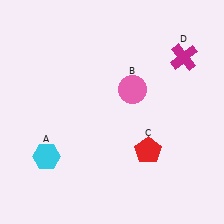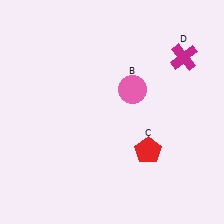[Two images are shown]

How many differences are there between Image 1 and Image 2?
There is 1 difference between the two images.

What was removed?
The cyan hexagon (A) was removed in Image 2.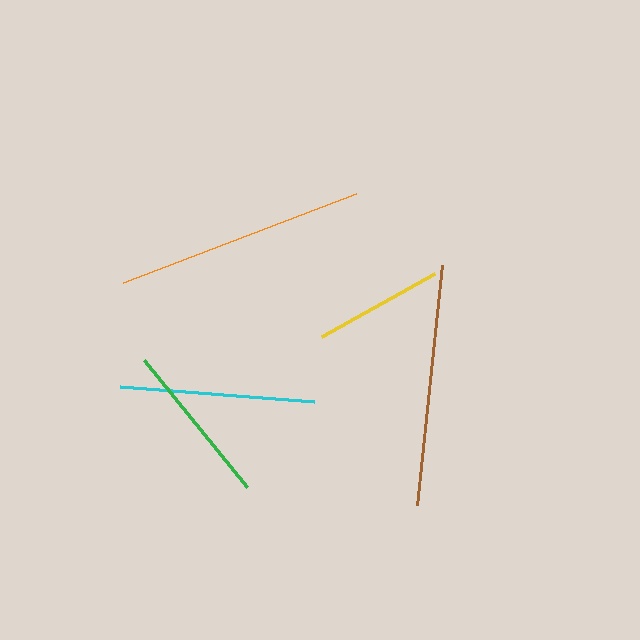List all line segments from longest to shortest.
From longest to shortest: orange, brown, cyan, green, yellow.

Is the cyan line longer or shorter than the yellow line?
The cyan line is longer than the yellow line.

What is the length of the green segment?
The green segment is approximately 164 pixels long.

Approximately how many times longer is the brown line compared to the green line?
The brown line is approximately 1.5 times the length of the green line.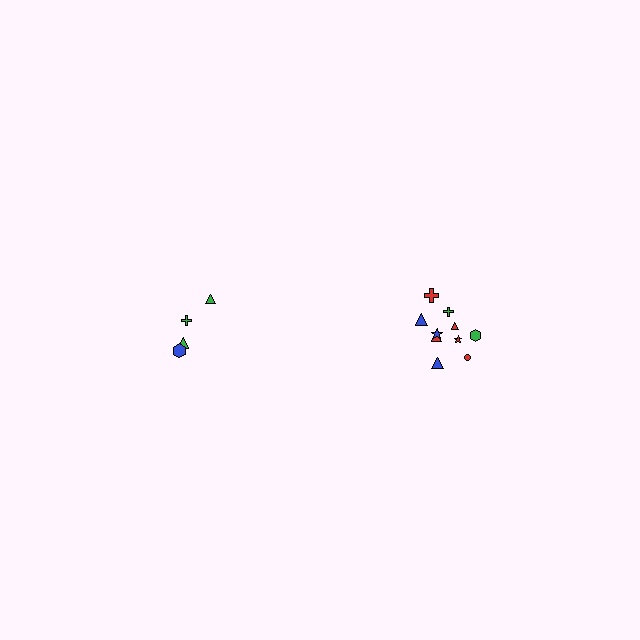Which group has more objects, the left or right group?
The right group.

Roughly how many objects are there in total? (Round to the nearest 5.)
Roughly 15 objects in total.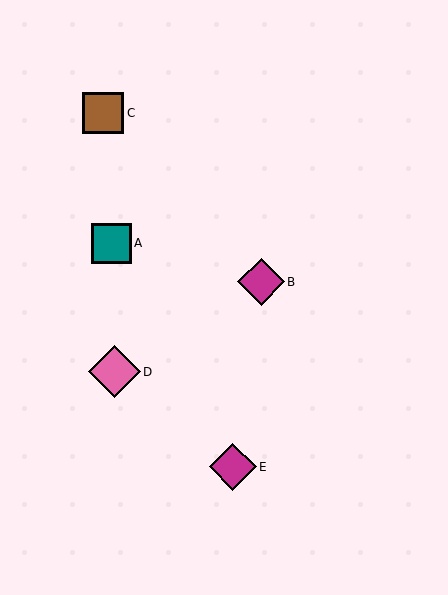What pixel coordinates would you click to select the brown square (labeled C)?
Click at (103, 113) to select the brown square C.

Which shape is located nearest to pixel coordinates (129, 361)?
The pink diamond (labeled D) at (114, 372) is nearest to that location.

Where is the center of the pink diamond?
The center of the pink diamond is at (114, 372).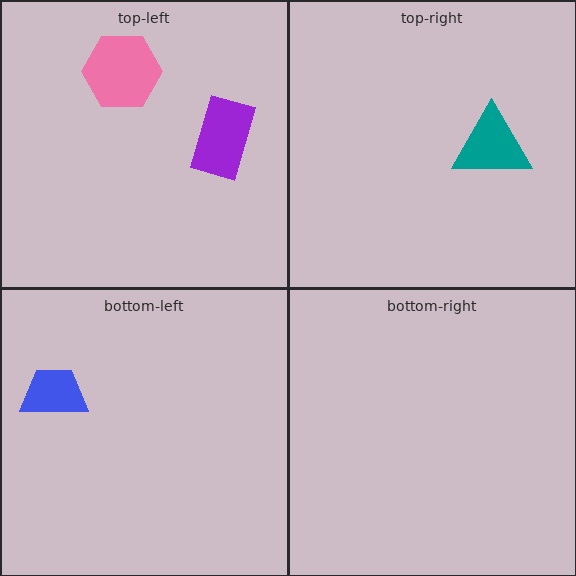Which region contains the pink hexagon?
The top-left region.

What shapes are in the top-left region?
The purple rectangle, the pink hexagon.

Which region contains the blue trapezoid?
The bottom-left region.